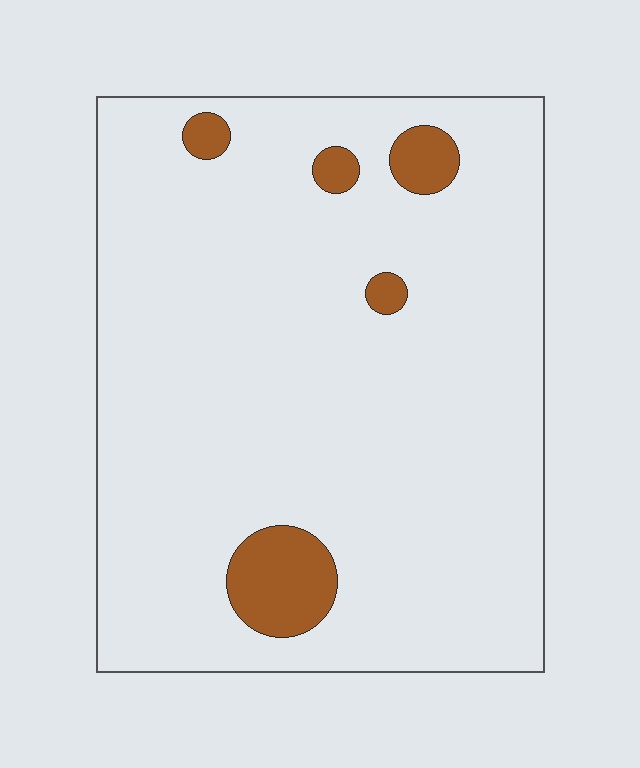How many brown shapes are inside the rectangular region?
5.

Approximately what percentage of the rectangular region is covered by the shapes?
Approximately 5%.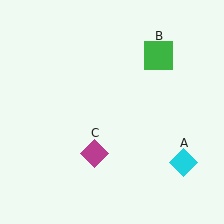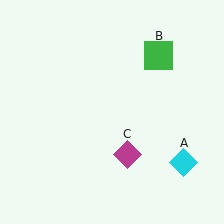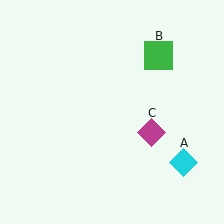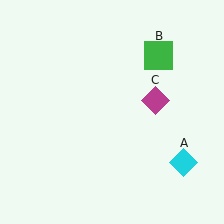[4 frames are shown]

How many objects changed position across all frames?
1 object changed position: magenta diamond (object C).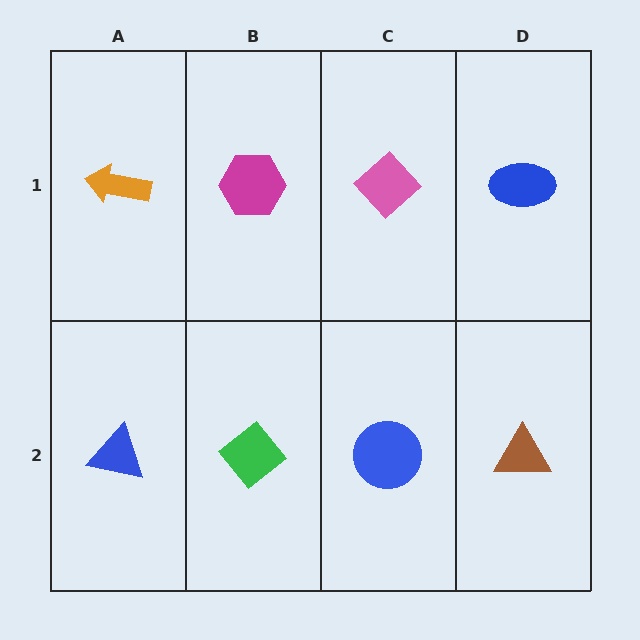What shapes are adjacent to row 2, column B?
A magenta hexagon (row 1, column B), a blue triangle (row 2, column A), a blue circle (row 2, column C).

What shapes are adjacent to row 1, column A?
A blue triangle (row 2, column A), a magenta hexagon (row 1, column B).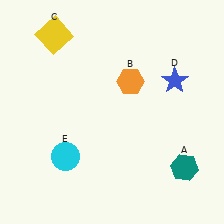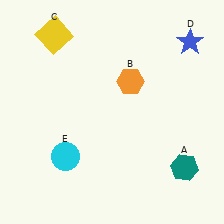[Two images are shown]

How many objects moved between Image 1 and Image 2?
1 object moved between the two images.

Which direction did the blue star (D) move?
The blue star (D) moved up.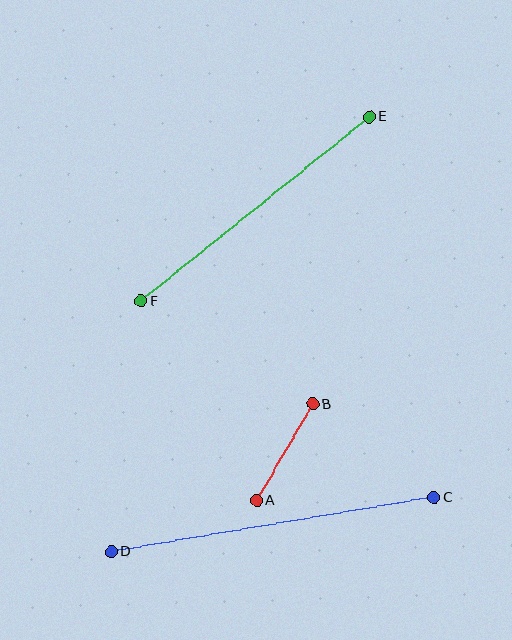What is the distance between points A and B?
The distance is approximately 112 pixels.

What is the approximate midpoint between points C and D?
The midpoint is at approximately (273, 525) pixels.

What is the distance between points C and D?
The distance is approximately 328 pixels.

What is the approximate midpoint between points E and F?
The midpoint is at approximately (255, 209) pixels.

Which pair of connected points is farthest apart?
Points C and D are farthest apart.